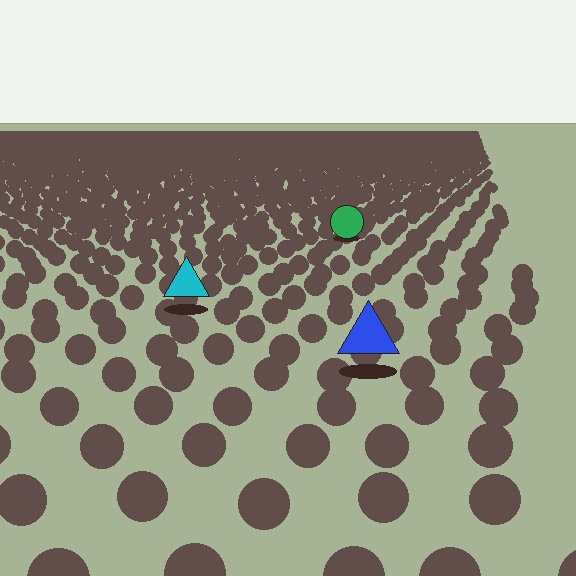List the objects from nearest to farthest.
From nearest to farthest: the blue triangle, the cyan triangle, the green circle.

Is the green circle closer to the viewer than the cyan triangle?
No. The cyan triangle is closer — you can tell from the texture gradient: the ground texture is coarser near it.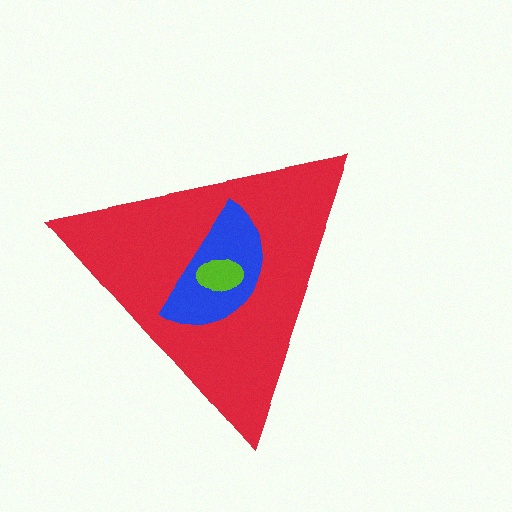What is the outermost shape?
The red triangle.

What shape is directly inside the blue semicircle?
The lime ellipse.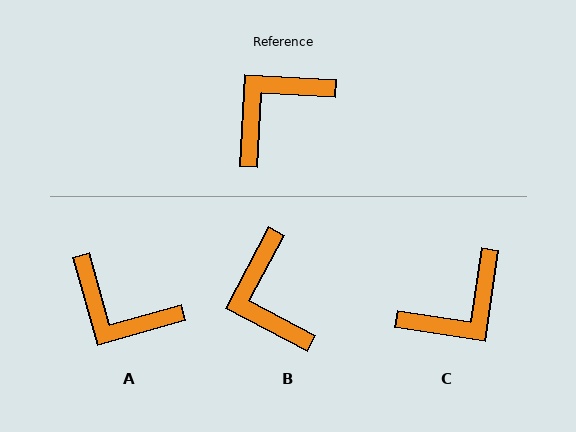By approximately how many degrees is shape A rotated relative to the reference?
Approximately 109 degrees counter-clockwise.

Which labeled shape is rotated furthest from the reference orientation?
C, about 175 degrees away.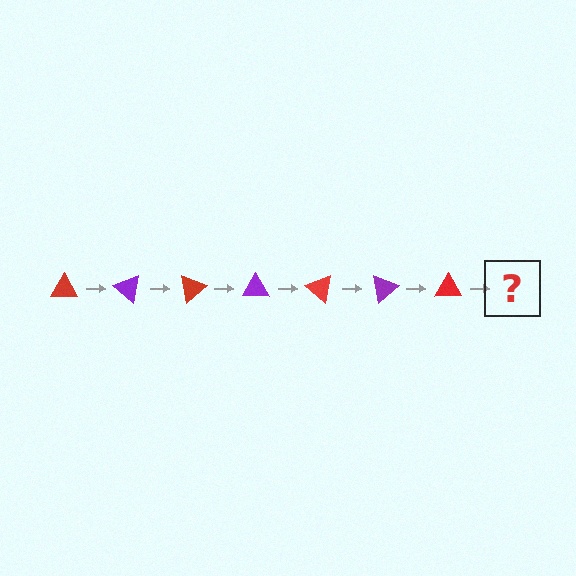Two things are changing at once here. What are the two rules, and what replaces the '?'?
The two rules are that it rotates 40 degrees each step and the color cycles through red and purple. The '?' should be a purple triangle, rotated 280 degrees from the start.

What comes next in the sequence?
The next element should be a purple triangle, rotated 280 degrees from the start.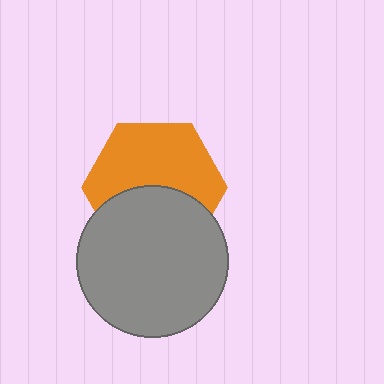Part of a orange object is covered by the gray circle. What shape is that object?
It is a hexagon.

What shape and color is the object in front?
The object in front is a gray circle.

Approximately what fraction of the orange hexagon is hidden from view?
Roughly 42% of the orange hexagon is hidden behind the gray circle.